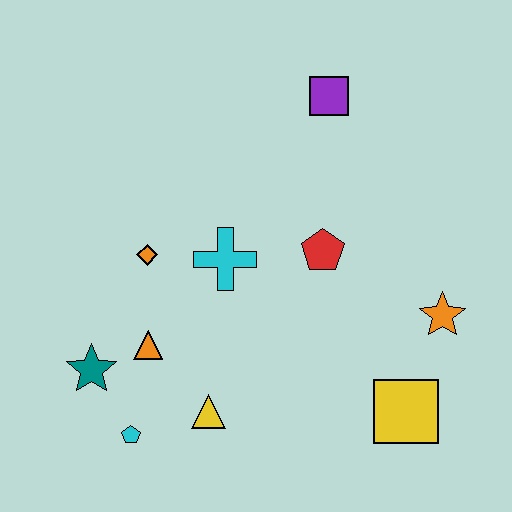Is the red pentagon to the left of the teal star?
No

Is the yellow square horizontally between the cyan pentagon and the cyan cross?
No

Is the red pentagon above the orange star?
Yes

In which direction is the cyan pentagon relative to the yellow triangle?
The cyan pentagon is to the left of the yellow triangle.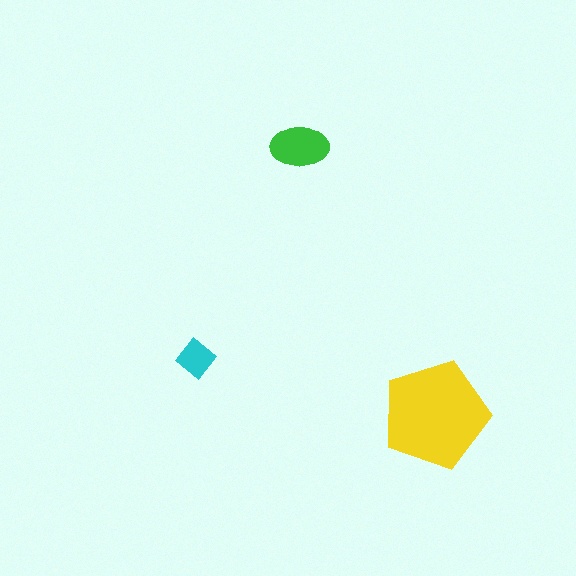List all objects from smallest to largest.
The cyan diamond, the green ellipse, the yellow pentagon.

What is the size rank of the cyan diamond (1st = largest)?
3rd.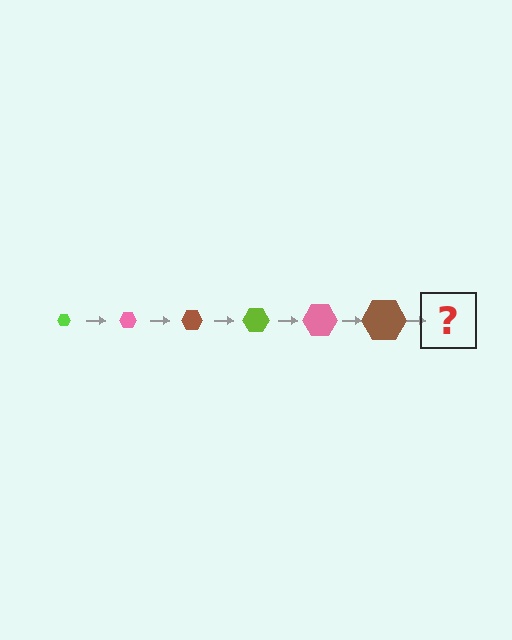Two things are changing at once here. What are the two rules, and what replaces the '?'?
The two rules are that the hexagon grows larger each step and the color cycles through lime, pink, and brown. The '?' should be a lime hexagon, larger than the previous one.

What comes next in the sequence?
The next element should be a lime hexagon, larger than the previous one.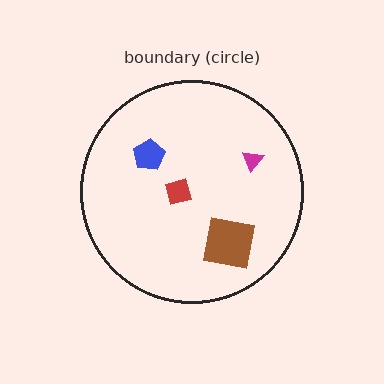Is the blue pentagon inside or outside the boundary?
Inside.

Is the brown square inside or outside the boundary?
Inside.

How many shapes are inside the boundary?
4 inside, 0 outside.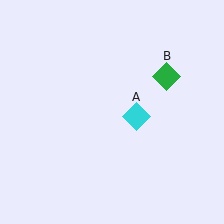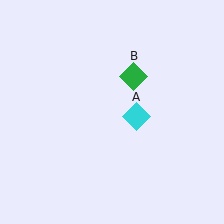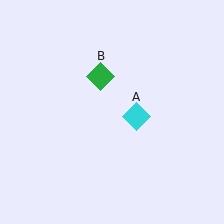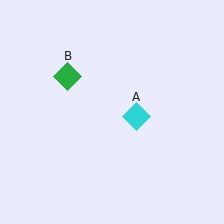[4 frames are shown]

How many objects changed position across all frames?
1 object changed position: green diamond (object B).